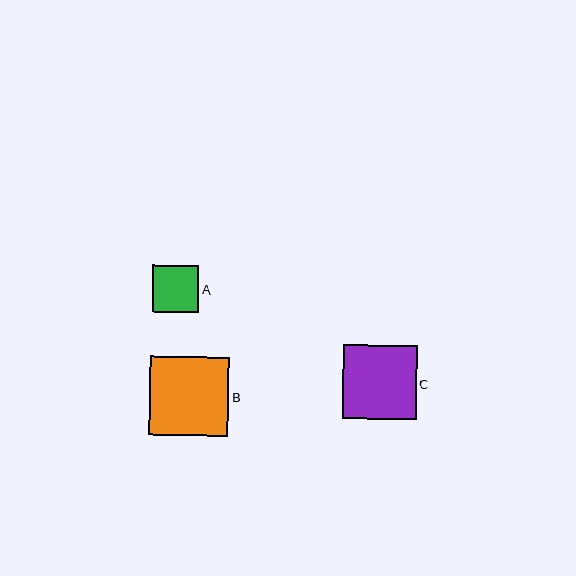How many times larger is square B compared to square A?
Square B is approximately 1.7 times the size of square A.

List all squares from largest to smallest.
From largest to smallest: B, C, A.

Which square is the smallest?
Square A is the smallest with a size of approximately 47 pixels.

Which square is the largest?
Square B is the largest with a size of approximately 79 pixels.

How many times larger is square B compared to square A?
Square B is approximately 1.7 times the size of square A.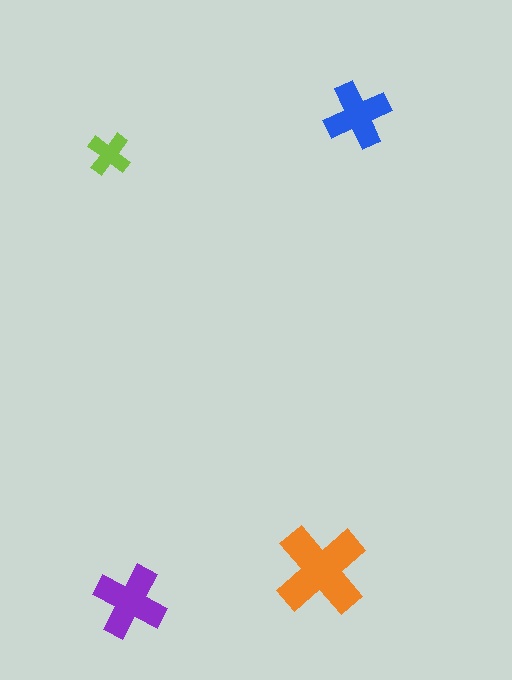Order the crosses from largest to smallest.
the orange one, the purple one, the blue one, the lime one.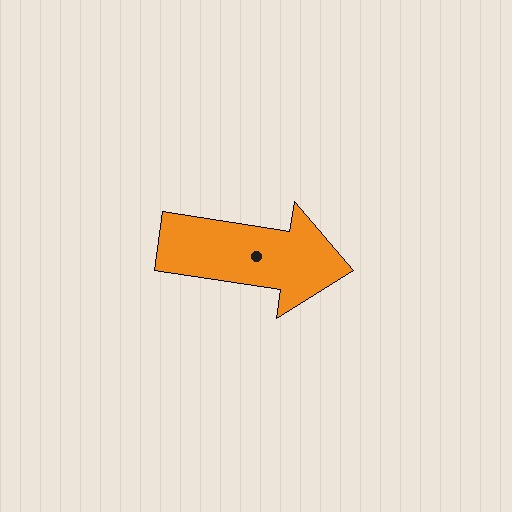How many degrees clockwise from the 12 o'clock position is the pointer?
Approximately 99 degrees.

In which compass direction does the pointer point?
East.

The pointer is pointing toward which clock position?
Roughly 3 o'clock.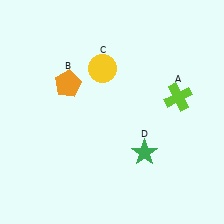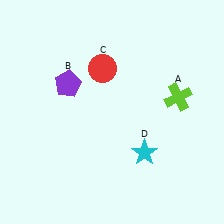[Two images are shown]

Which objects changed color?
B changed from orange to purple. C changed from yellow to red. D changed from green to cyan.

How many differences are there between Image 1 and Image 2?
There are 3 differences between the two images.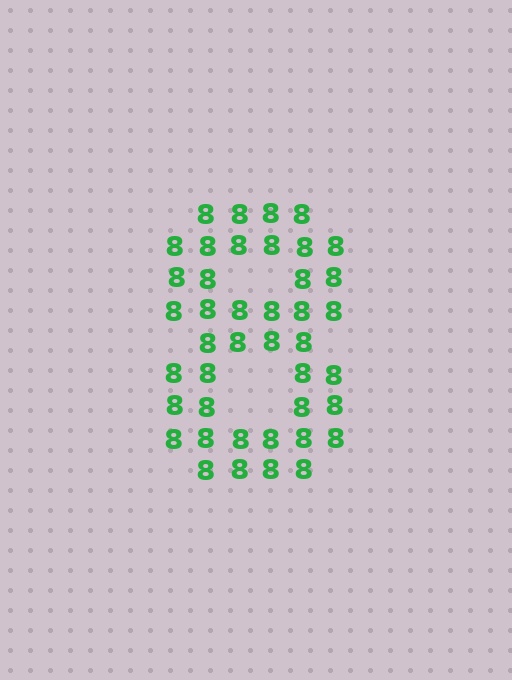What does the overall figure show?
The overall figure shows the digit 8.